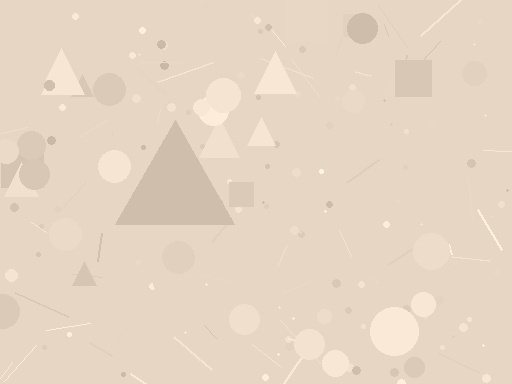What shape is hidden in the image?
A triangle is hidden in the image.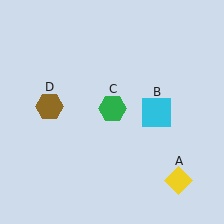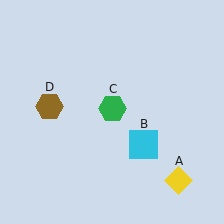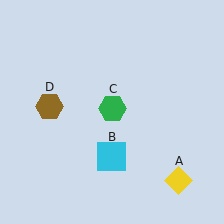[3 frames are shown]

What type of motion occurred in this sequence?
The cyan square (object B) rotated clockwise around the center of the scene.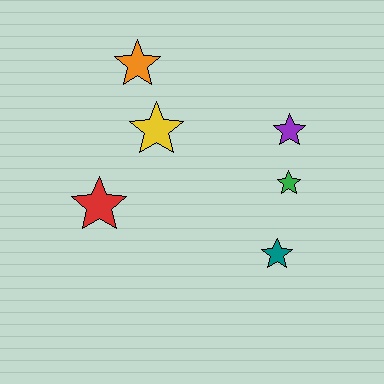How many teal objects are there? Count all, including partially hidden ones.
There is 1 teal object.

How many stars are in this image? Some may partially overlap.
There are 6 stars.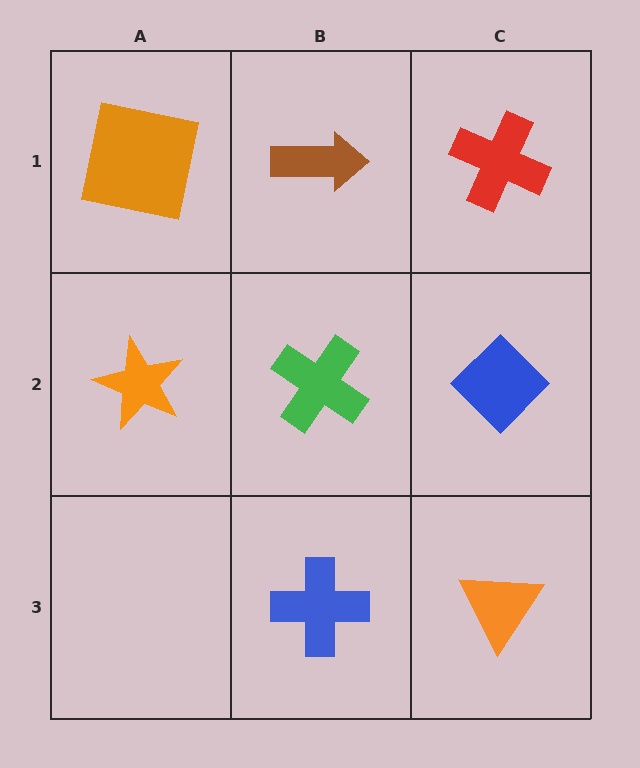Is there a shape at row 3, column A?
No, that cell is empty.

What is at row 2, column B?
A green cross.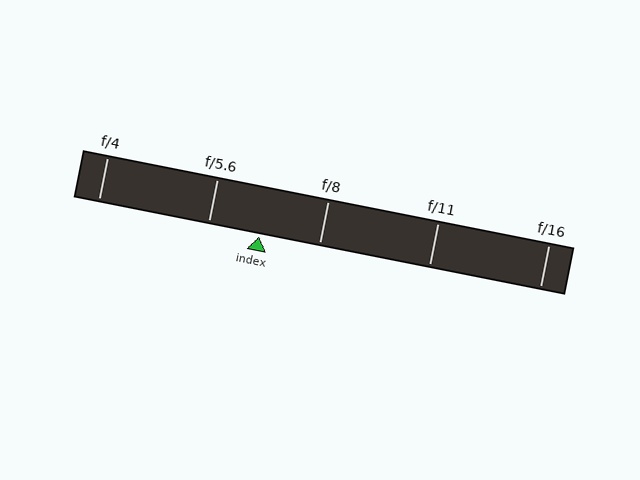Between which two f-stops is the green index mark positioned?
The index mark is between f/5.6 and f/8.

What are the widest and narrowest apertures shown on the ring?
The widest aperture shown is f/4 and the narrowest is f/16.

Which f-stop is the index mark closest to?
The index mark is closest to f/5.6.